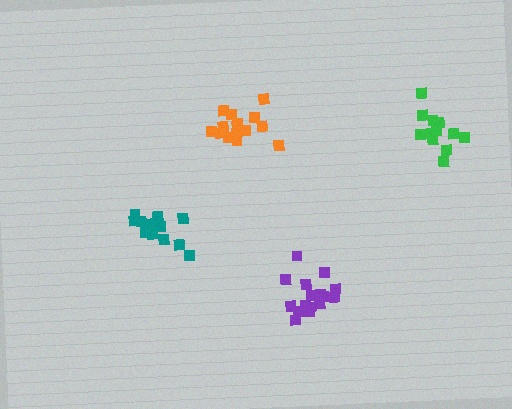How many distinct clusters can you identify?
There are 4 distinct clusters.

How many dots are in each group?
Group 1: 16 dots, Group 2: 14 dots, Group 3: 12 dots, Group 4: 15 dots (57 total).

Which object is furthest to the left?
The teal cluster is leftmost.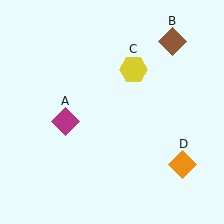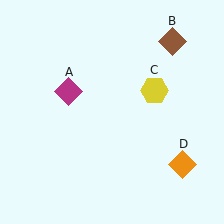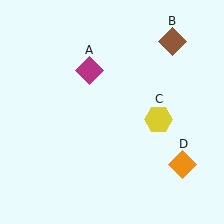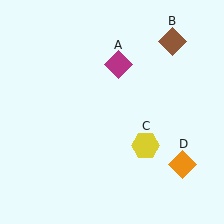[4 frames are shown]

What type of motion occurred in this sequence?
The magenta diamond (object A), yellow hexagon (object C) rotated clockwise around the center of the scene.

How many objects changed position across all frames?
2 objects changed position: magenta diamond (object A), yellow hexagon (object C).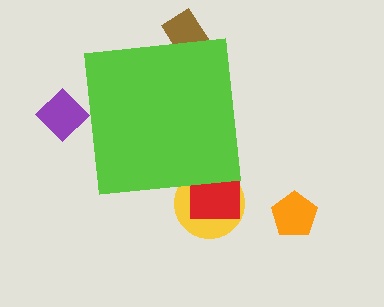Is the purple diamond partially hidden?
Yes, the purple diamond is partially hidden behind the lime square.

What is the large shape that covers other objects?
A lime square.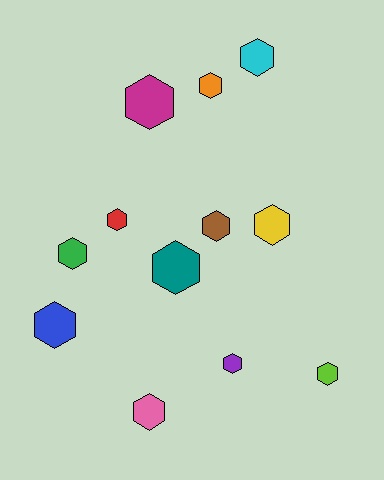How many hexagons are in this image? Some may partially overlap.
There are 12 hexagons.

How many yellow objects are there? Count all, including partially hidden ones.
There is 1 yellow object.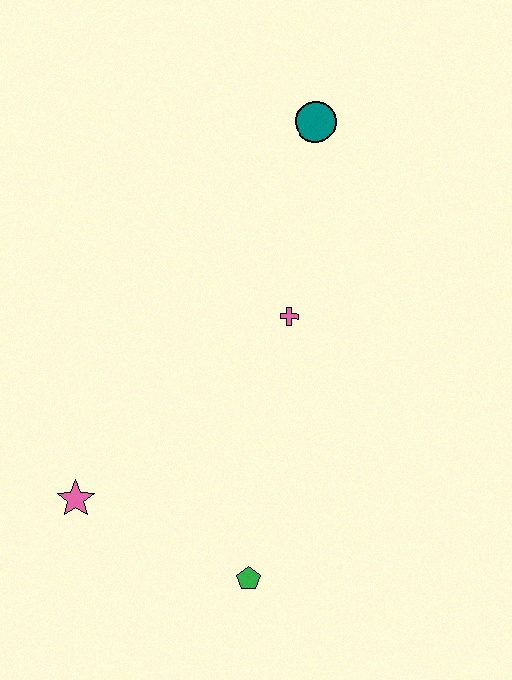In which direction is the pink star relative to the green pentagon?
The pink star is to the left of the green pentagon.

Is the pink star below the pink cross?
Yes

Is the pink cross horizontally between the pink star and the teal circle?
Yes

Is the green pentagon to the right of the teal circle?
No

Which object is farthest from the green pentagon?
The teal circle is farthest from the green pentagon.